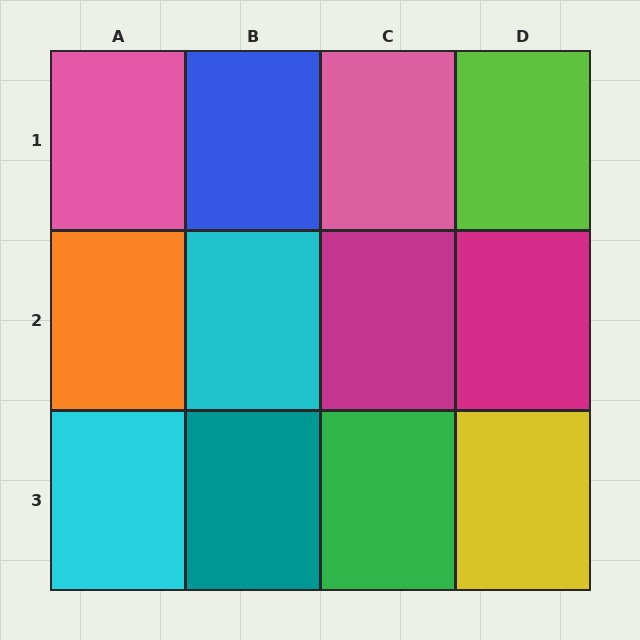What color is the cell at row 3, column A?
Cyan.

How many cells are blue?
1 cell is blue.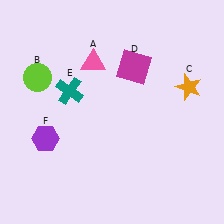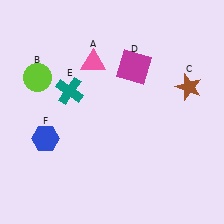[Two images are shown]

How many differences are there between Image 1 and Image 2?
There are 2 differences between the two images.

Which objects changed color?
C changed from orange to brown. F changed from purple to blue.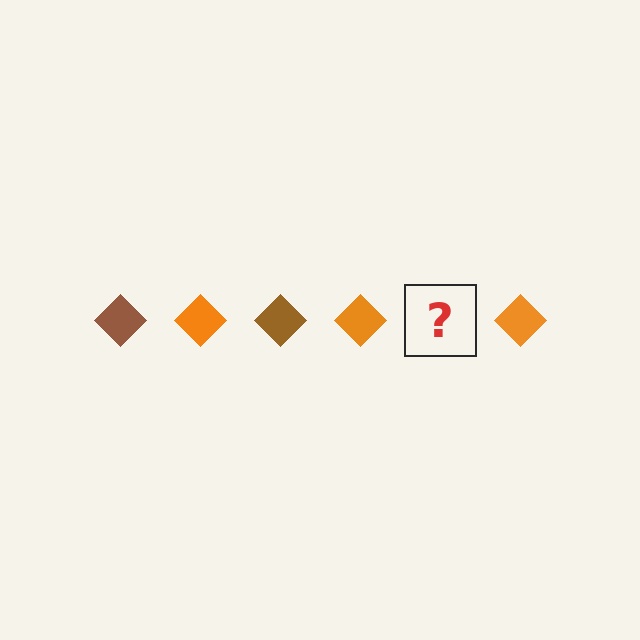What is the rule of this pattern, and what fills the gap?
The rule is that the pattern cycles through brown, orange diamonds. The gap should be filled with a brown diamond.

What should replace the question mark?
The question mark should be replaced with a brown diamond.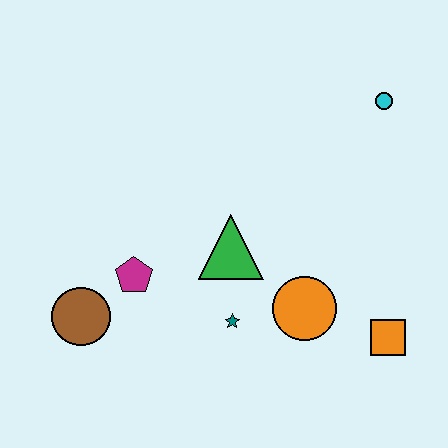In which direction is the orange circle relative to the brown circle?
The orange circle is to the right of the brown circle.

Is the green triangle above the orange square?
Yes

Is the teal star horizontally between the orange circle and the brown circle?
Yes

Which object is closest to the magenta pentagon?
The brown circle is closest to the magenta pentagon.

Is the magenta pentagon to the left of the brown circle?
No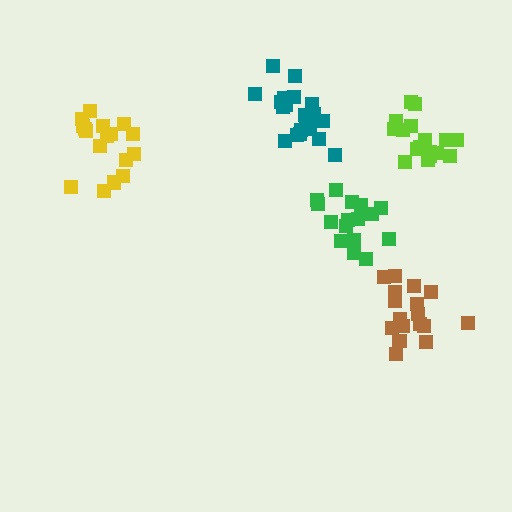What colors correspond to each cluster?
The clusters are colored: yellow, lime, brown, green, teal.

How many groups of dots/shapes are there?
There are 5 groups.